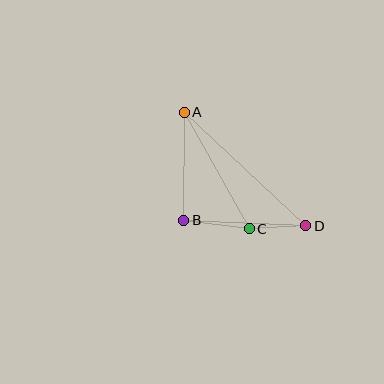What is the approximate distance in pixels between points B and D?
The distance between B and D is approximately 122 pixels.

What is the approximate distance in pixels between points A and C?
The distance between A and C is approximately 133 pixels.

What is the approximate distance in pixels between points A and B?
The distance between A and B is approximately 108 pixels.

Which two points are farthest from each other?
Points A and D are farthest from each other.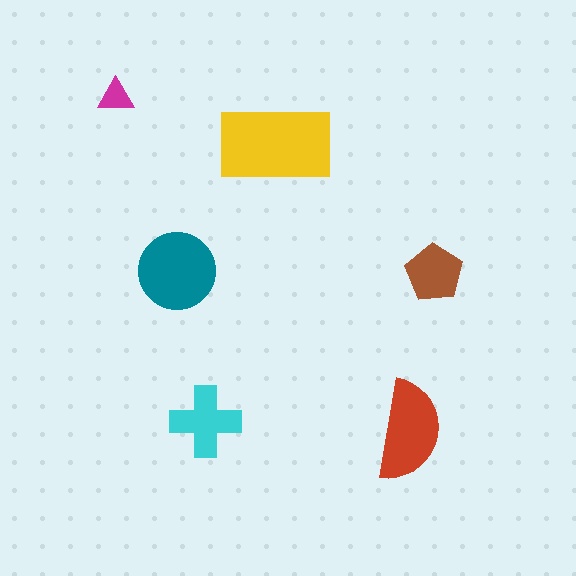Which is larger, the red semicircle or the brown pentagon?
The red semicircle.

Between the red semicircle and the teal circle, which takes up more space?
The teal circle.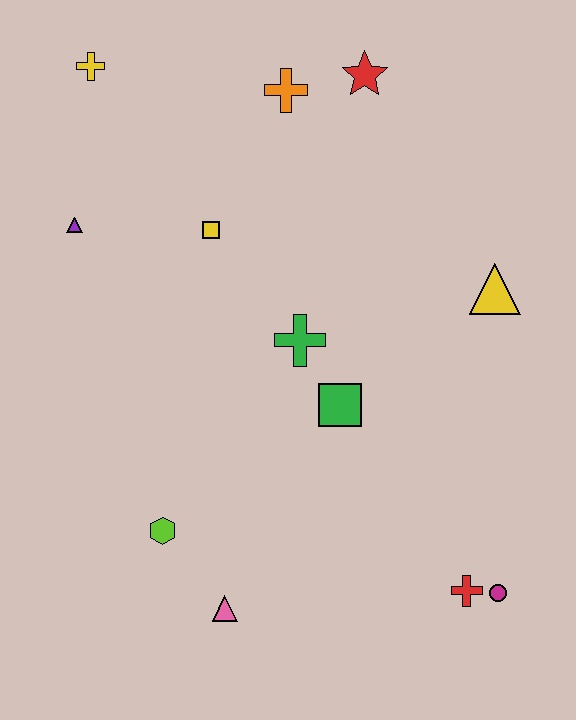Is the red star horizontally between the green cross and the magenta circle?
Yes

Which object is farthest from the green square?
The yellow cross is farthest from the green square.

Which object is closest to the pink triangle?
The lime hexagon is closest to the pink triangle.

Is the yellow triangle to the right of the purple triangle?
Yes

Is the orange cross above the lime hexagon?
Yes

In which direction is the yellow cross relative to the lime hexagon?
The yellow cross is above the lime hexagon.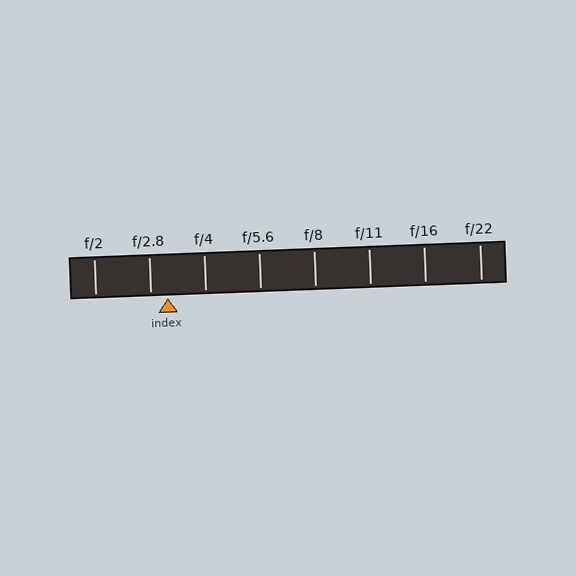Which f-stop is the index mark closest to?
The index mark is closest to f/2.8.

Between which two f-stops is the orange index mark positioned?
The index mark is between f/2.8 and f/4.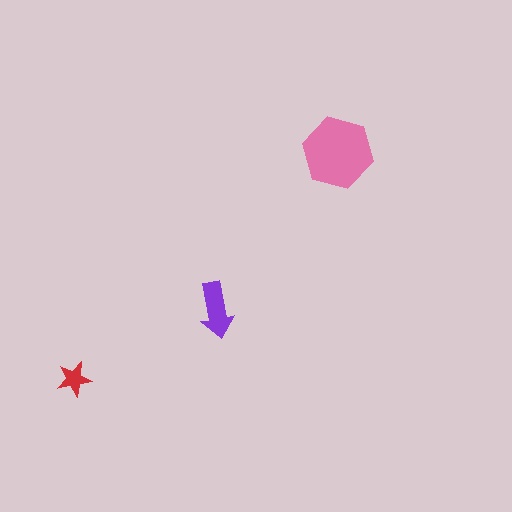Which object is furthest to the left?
The red star is leftmost.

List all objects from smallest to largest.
The red star, the purple arrow, the pink hexagon.